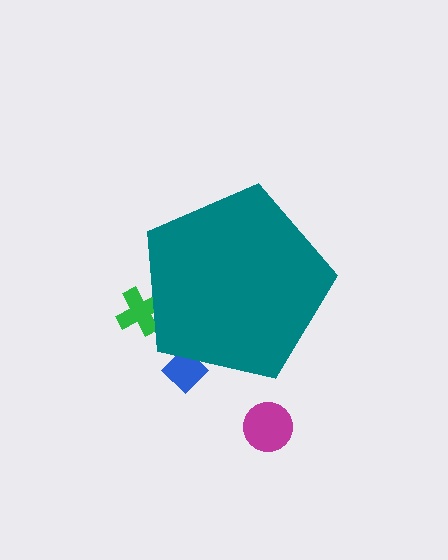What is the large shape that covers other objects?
A teal pentagon.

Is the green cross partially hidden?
Yes, the green cross is partially hidden behind the teal pentagon.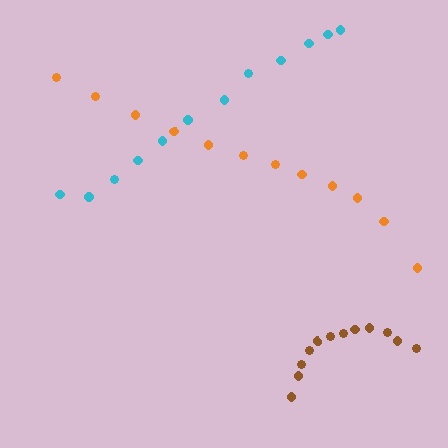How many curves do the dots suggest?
There are 3 distinct paths.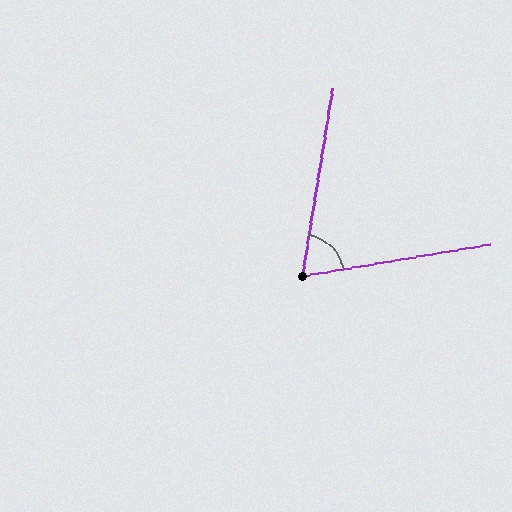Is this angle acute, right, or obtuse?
It is acute.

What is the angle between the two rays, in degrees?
Approximately 71 degrees.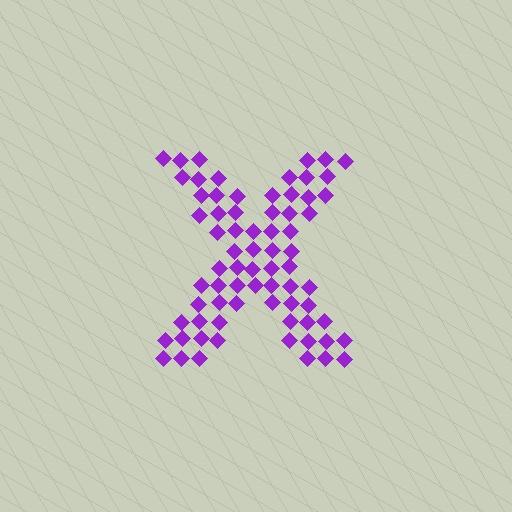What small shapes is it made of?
It is made of small diamonds.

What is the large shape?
The large shape is the letter X.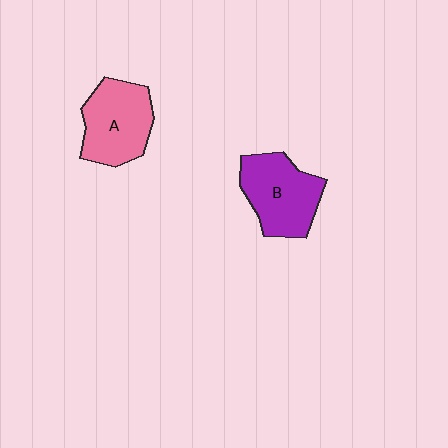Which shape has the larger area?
Shape B (purple).